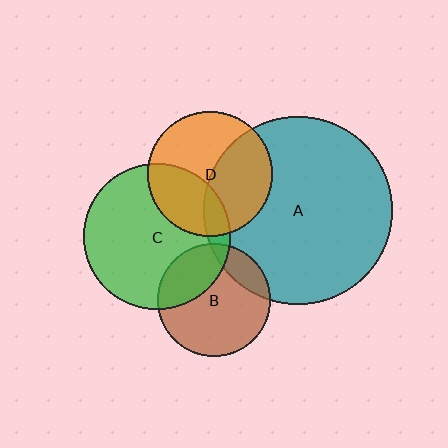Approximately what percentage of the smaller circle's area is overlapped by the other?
Approximately 30%.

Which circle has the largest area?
Circle A (teal).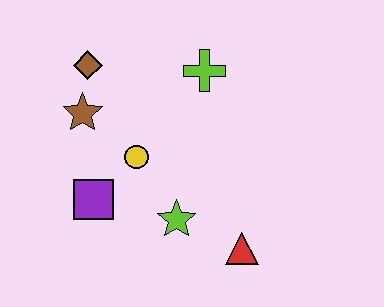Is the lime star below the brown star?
Yes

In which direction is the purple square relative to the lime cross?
The purple square is below the lime cross.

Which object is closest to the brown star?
The brown diamond is closest to the brown star.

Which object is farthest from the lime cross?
The red triangle is farthest from the lime cross.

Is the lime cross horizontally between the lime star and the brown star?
No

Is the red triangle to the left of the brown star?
No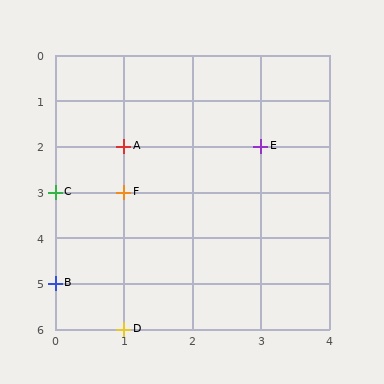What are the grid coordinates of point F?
Point F is at grid coordinates (1, 3).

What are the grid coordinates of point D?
Point D is at grid coordinates (1, 6).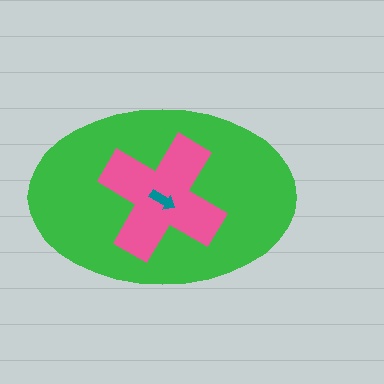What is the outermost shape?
The green ellipse.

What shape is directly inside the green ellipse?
The pink cross.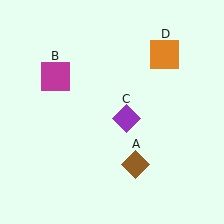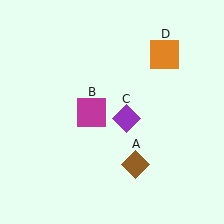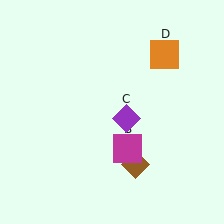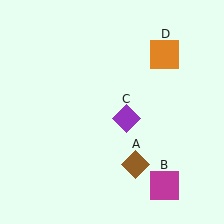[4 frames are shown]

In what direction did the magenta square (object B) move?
The magenta square (object B) moved down and to the right.